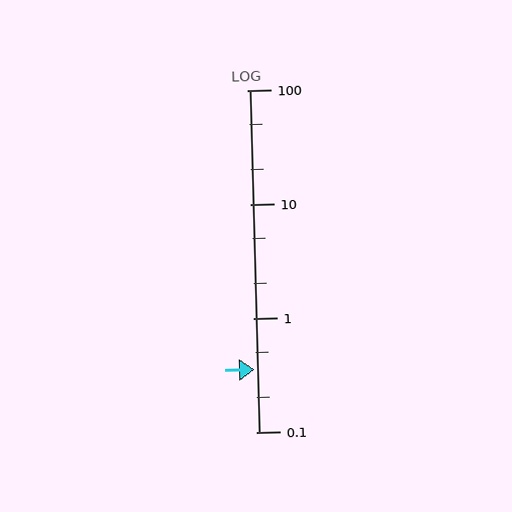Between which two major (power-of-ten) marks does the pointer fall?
The pointer is between 0.1 and 1.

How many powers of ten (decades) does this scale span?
The scale spans 3 decades, from 0.1 to 100.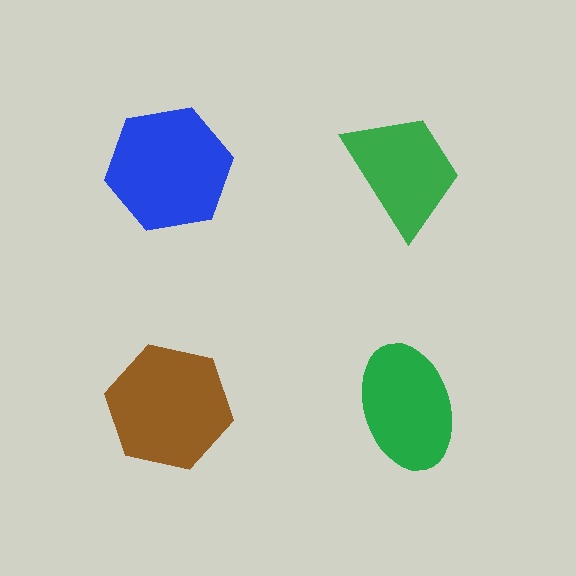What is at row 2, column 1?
A brown hexagon.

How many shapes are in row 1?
2 shapes.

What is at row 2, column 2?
A green ellipse.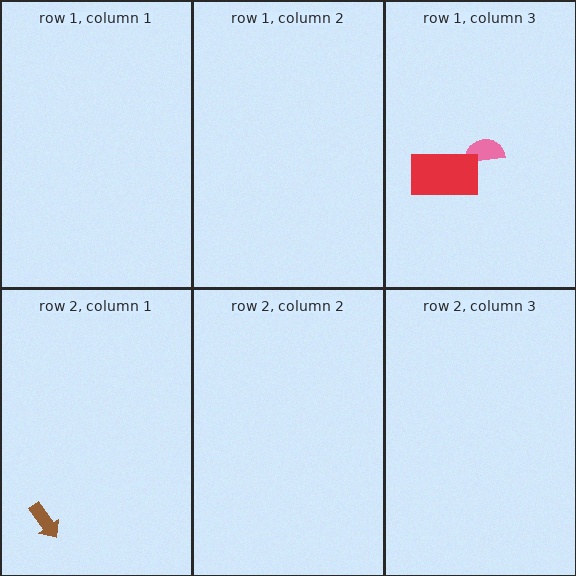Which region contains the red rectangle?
The row 1, column 3 region.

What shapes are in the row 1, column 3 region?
The pink semicircle, the red rectangle.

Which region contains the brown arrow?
The row 2, column 1 region.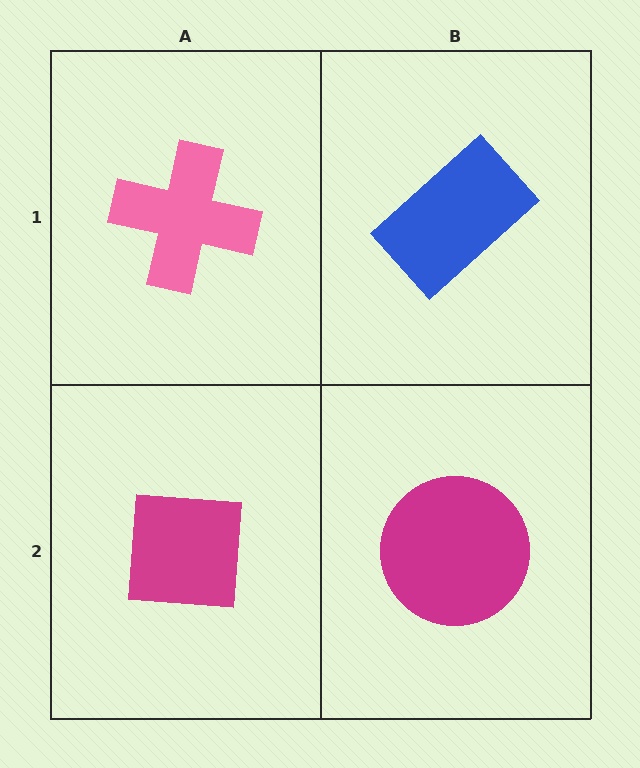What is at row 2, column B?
A magenta circle.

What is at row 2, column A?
A magenta square.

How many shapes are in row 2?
2 shapes.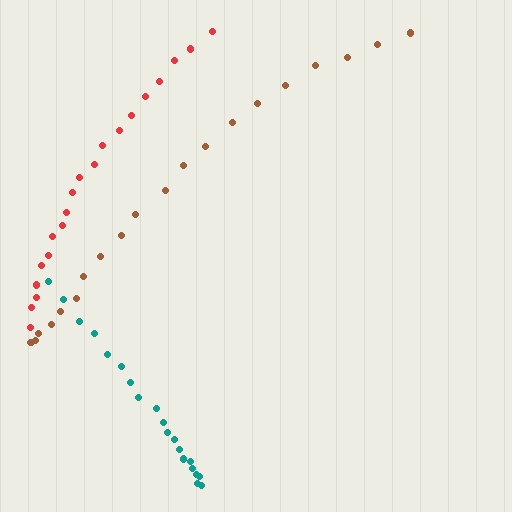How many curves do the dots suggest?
There are 3 distinct paths.